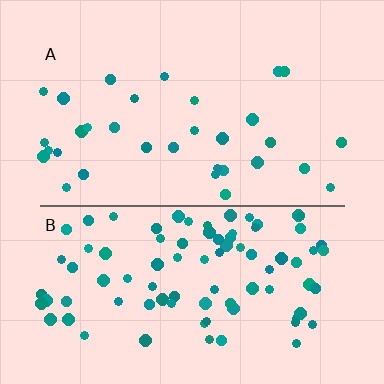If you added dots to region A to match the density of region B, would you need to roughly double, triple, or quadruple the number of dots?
Approximately triple.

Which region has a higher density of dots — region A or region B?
B (the bottom).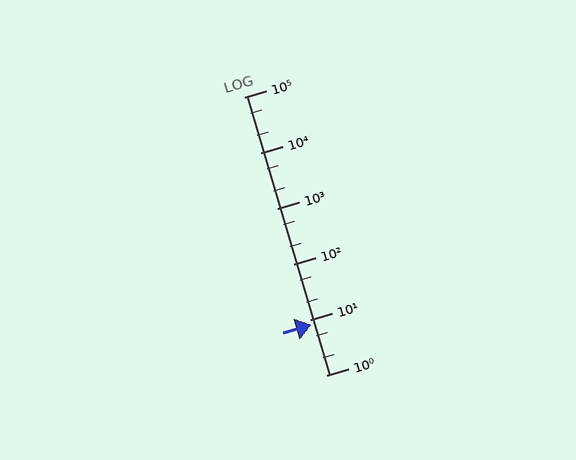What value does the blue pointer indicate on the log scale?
The pointer indicates approximately 7.9.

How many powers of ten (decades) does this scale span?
The scale spans 5 decades, from 1 to 100000.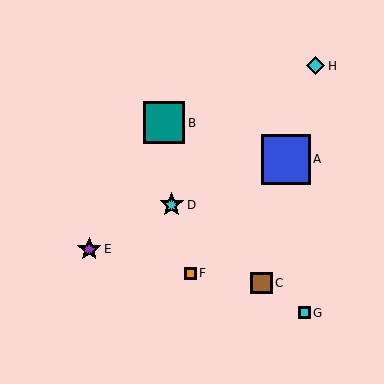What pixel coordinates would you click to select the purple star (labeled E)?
Click at (89, 249) to select the purple star E.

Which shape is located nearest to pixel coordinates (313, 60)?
The cyan diamond (labeled H) at (316, 66) is nearest to that location.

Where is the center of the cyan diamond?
The center of the cyan diamond is at (316, 66).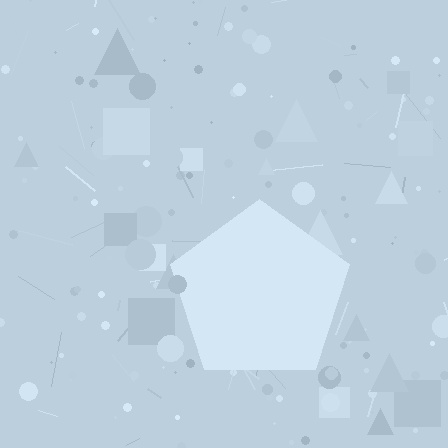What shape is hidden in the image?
A pentagon is hidden in the image.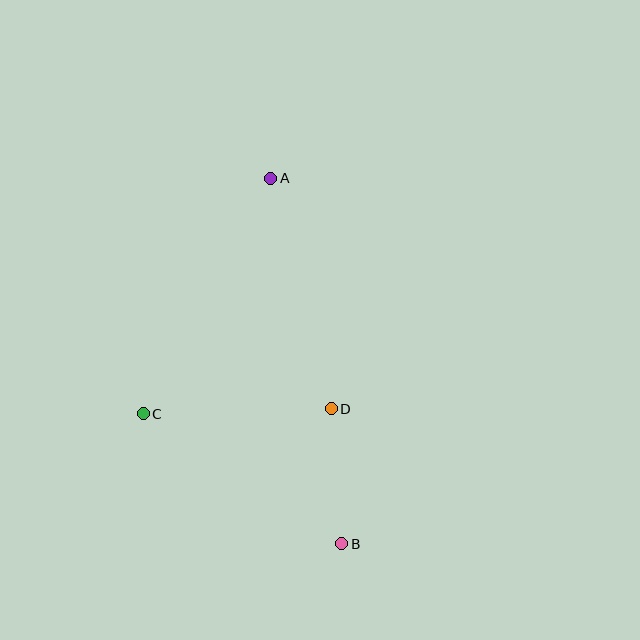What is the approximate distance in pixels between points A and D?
The distance between A and D is approximately 239 pixels.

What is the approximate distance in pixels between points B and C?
The distance between B and C is approximately 237 pixels.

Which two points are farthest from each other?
Points A and B are farthest from each other.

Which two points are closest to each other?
Points B and D are closest to each other.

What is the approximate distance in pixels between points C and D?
The distance between C and D is approximately 188 pixels.